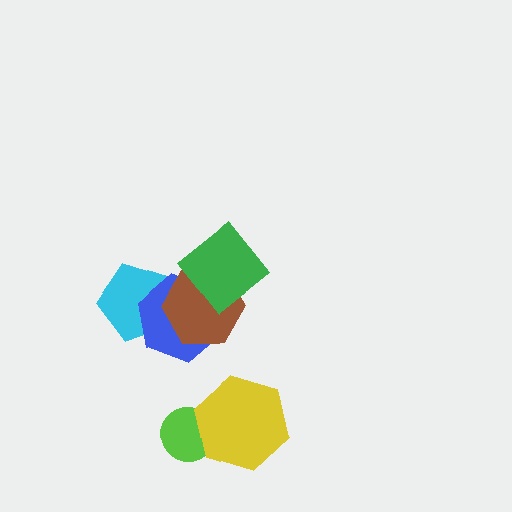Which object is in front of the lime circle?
The yellow hexagon is in front of the lime circle.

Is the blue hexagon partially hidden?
Yes, it is partially covered by another shape.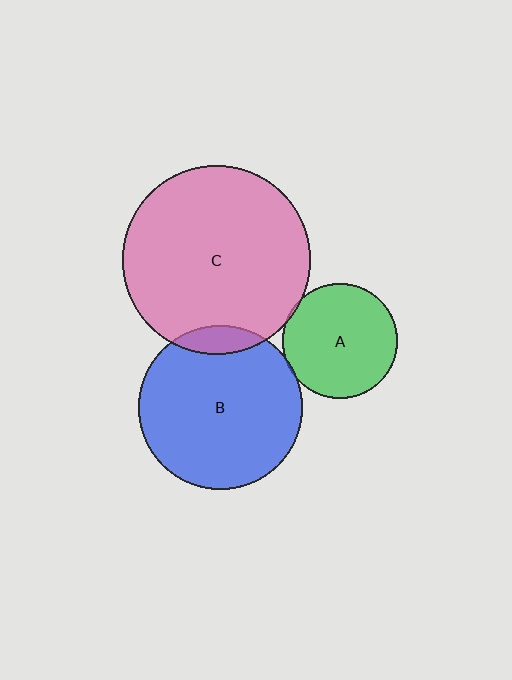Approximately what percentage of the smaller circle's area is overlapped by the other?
Approximately 5%.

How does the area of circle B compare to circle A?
Approximately 2.0 times.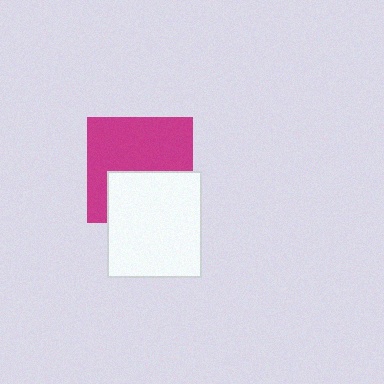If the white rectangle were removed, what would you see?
You would see the complete magenta square.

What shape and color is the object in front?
The object in front is a white rectangle.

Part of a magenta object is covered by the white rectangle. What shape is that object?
It is a square.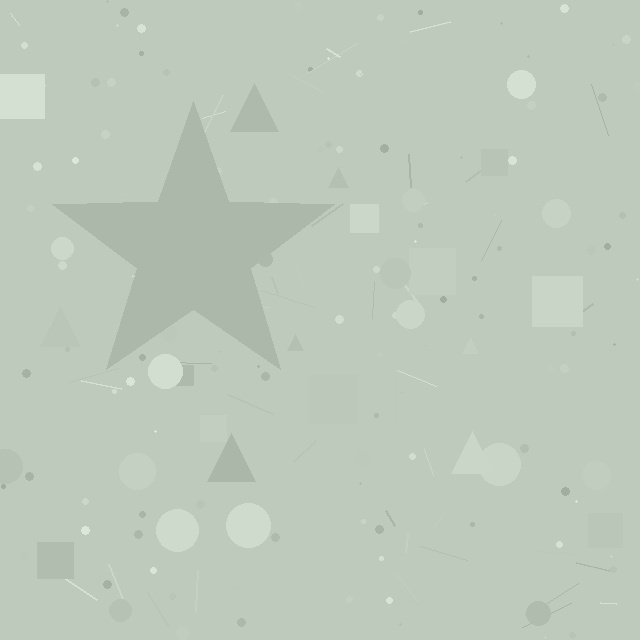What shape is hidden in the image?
A star is hidden in the image.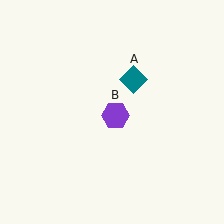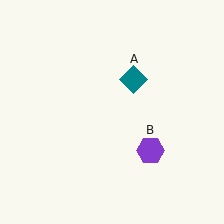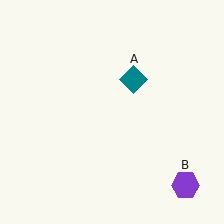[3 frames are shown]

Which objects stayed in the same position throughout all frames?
Teal diamond (object A) remained stationary.